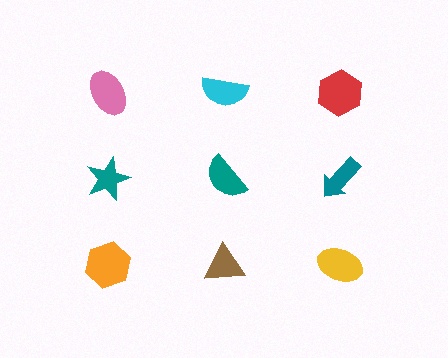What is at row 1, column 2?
A cyan semicircle.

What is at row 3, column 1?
An orange hexagon.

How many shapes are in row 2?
3 shapes.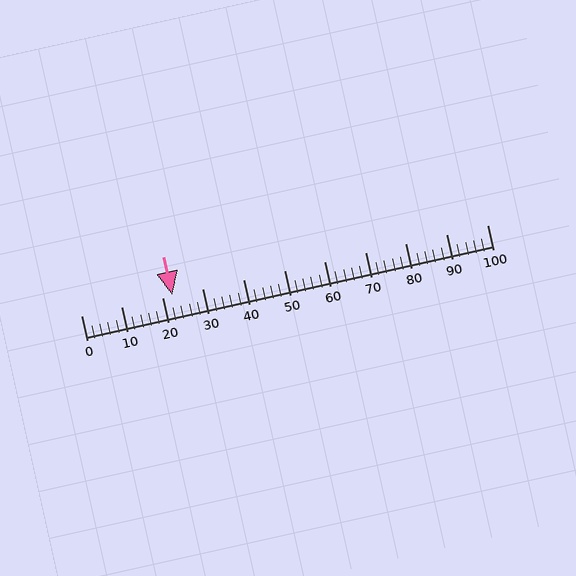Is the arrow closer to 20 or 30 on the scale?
The arrow is closer to 20.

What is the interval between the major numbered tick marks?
The major tick marks are spaced 10 units apart.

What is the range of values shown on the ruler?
The ruler shows values from 0 to 100.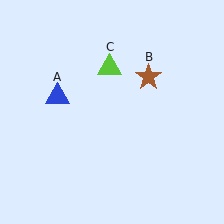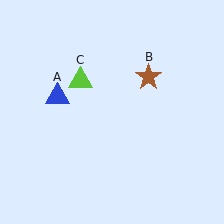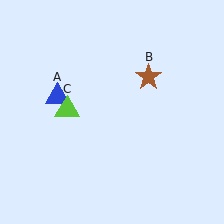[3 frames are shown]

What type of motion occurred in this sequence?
The lime triangle (object C) rotated counterclockwise around the center of the scene.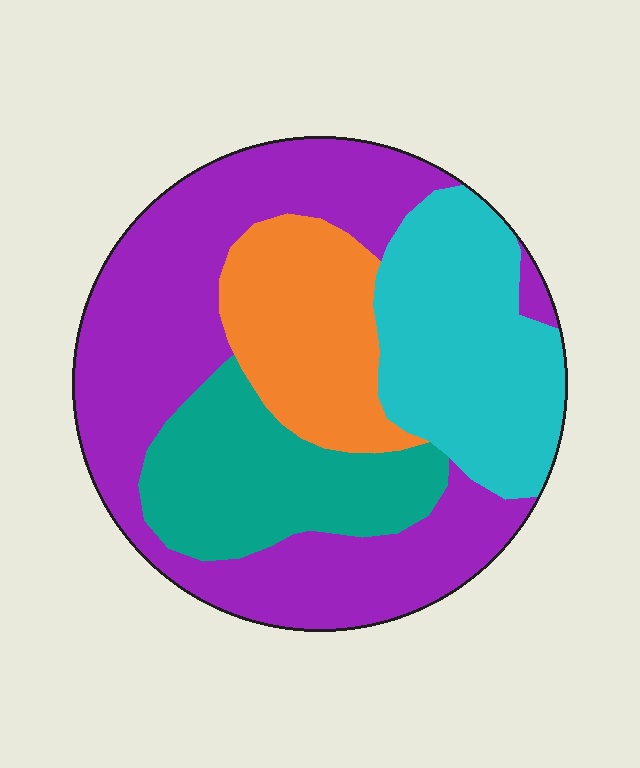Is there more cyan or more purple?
Purple.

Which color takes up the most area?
Purple, at roughly 45%.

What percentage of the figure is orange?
Orange covers roughly 15% of the figure.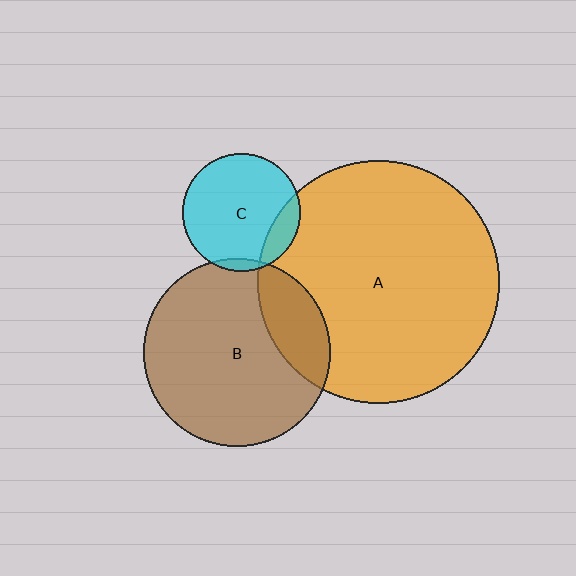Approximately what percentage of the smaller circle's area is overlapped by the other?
Approximately 20%.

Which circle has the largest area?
Circle A (orange).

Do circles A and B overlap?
Yes.